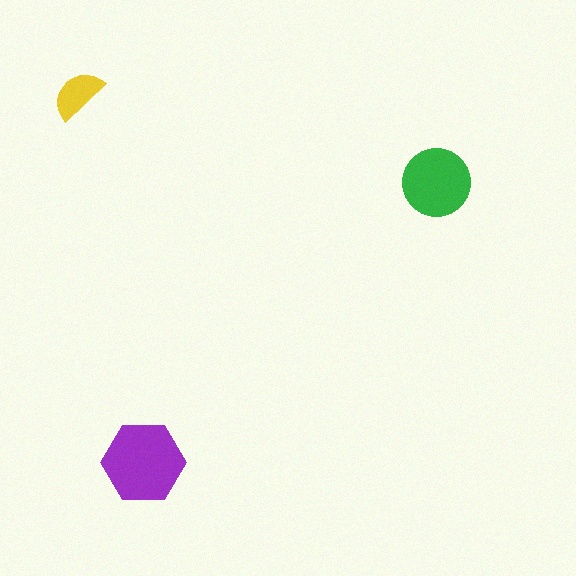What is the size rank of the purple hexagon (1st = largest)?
1st.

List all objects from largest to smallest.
The purple hexagon, the green circle, the yellow semicircle.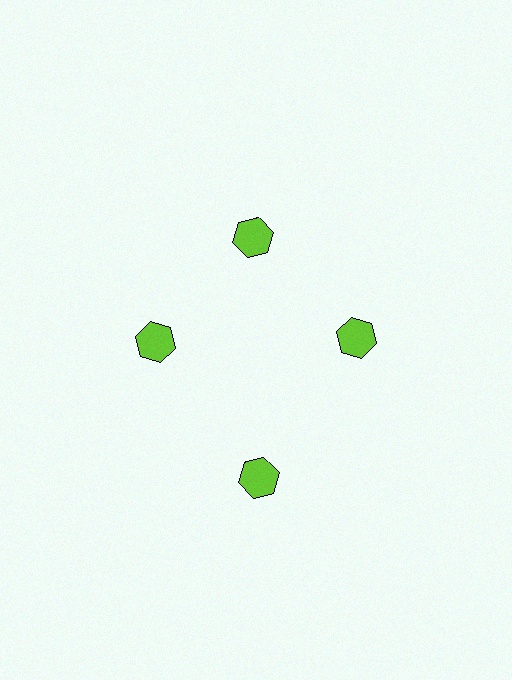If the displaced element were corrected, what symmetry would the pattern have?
It would have 4-fold rotational symmetry — the pattern would map onto itself every 90 degrees.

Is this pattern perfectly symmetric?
No. The 4 lime hexagons are arranged in a ring, but one element near the 6 o'clock position is pushed outward from the center, breaking the 4-fold rotational symmetry.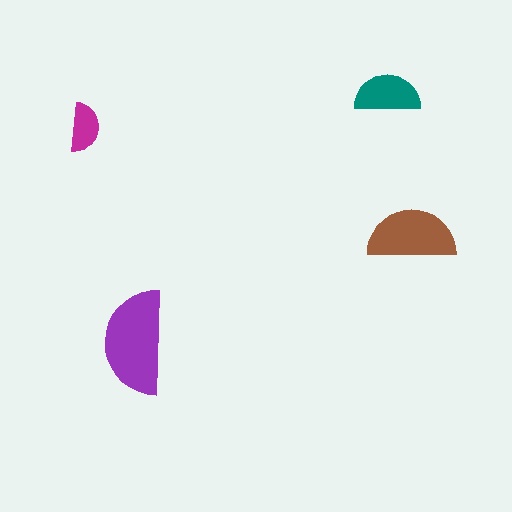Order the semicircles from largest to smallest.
the purple one, the brown one, the teal one, the magenta one.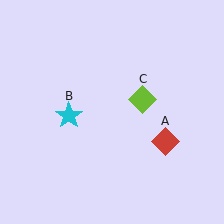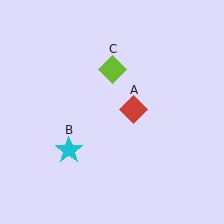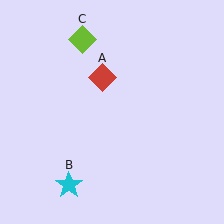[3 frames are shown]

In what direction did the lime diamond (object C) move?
The lime diamond (object C) moved up and to the left.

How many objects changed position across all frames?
3 objects changed position: red diamond (object A), cyan star (object B), lime diamond (object C).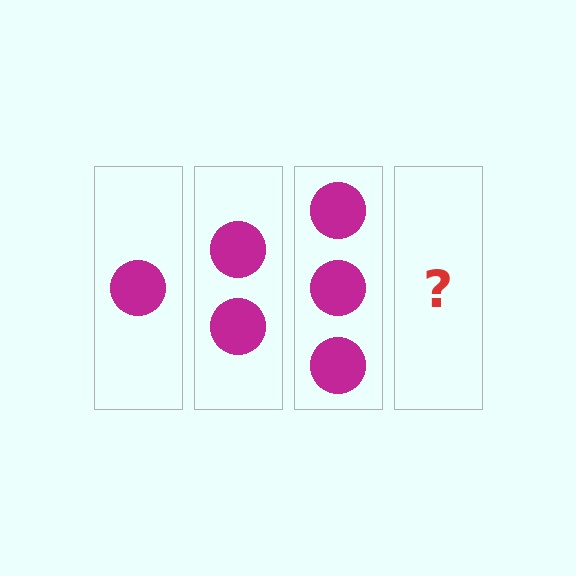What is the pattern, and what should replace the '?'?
The pattern is that each step adds one more circle. The '?' should be 4 circles.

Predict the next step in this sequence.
The next step is 4 circles.